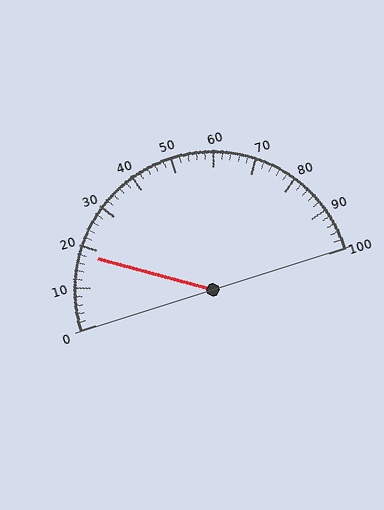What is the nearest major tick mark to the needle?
The nearest major tick mark is 20.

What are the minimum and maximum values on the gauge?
The gauge ranges from 0 to 100.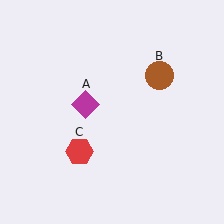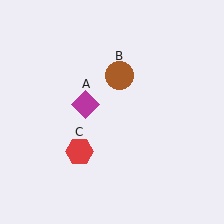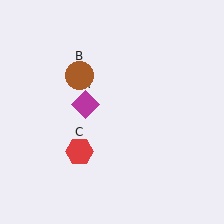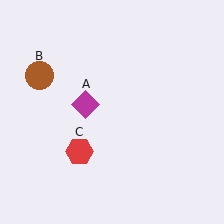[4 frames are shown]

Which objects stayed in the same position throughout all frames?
Magenta diamond (object A) and red hexagon (object C) remained stationary.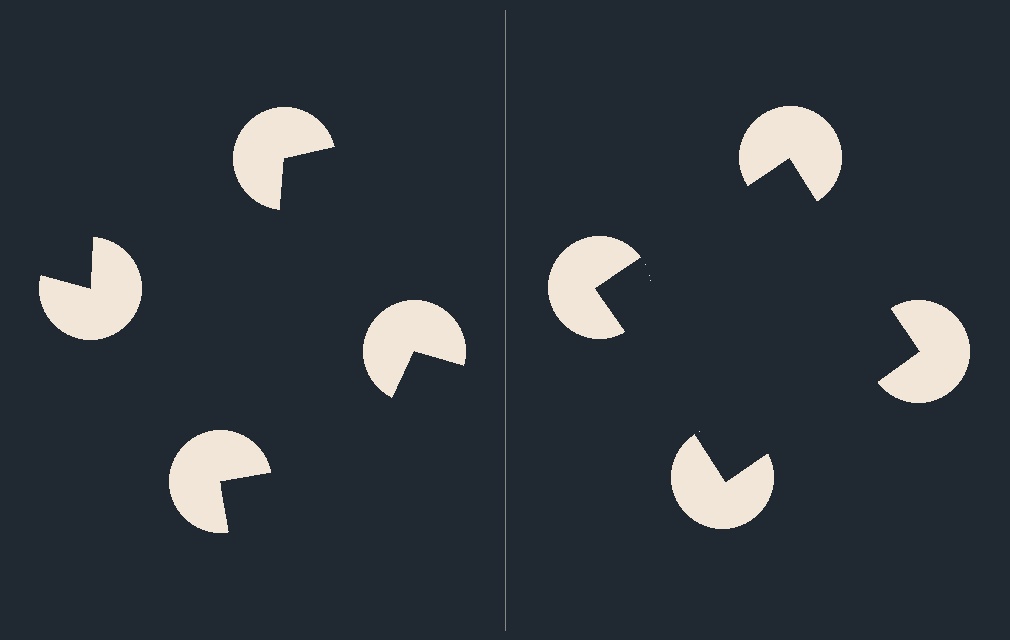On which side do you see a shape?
An illusory square appears on the right side. On the left side the wedge cuts are rotated, so no coherent shape forms.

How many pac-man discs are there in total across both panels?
8 — 4 on each side.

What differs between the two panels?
The pac-man discs are positioned identically on both sides; only the wedge orientations differ. On the right they align to a square; on the left they are misaligned.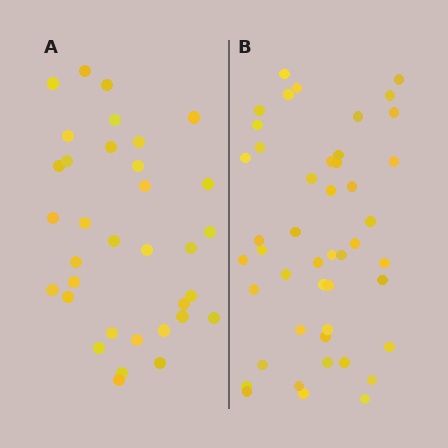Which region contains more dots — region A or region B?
Region B (the right region) has more dots.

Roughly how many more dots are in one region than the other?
Region B has roughly 12 or so more dots than region A.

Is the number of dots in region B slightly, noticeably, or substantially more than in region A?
Region B has noticeably more, but not dramatically so. The ratio is roughly 1.4 to 1.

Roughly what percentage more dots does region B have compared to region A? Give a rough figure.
About 35% more.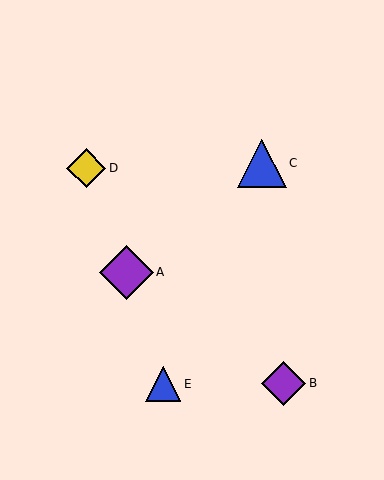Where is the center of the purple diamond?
The center of the purple diamond is at (126, 272).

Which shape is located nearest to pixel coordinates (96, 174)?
The yellow diamond (labeled D) at (86, 168) is nearest to that location.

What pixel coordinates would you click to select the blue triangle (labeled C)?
Click at (262, 163) to select the blue triangle C.